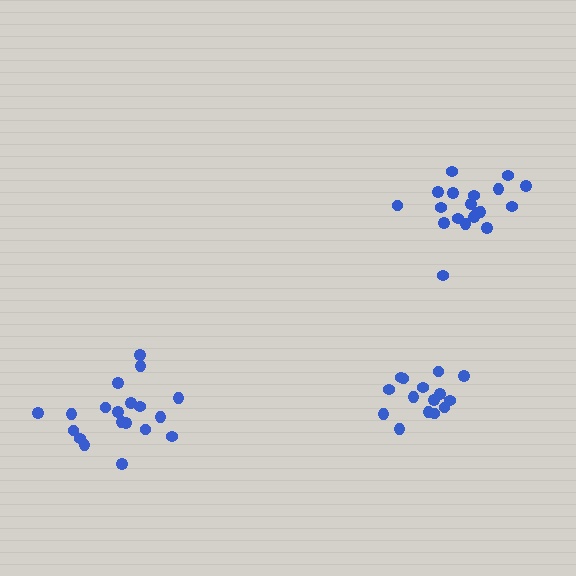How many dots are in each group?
Group 1: 19 dots, Group 2: 19 dots, Group 3: 15 dots (53 total).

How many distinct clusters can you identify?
There are 3 distinct clusters.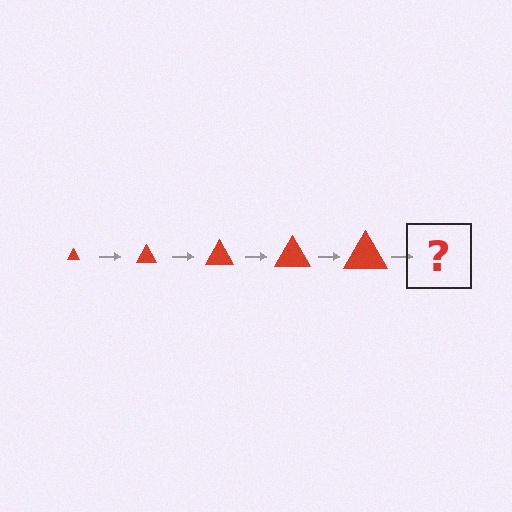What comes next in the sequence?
The next element should be a red triangle, larger than the previous one.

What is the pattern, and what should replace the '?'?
The pattern is that the triangle gets progressively larger each step. The '?' should be a red triangle, larger than the previous one.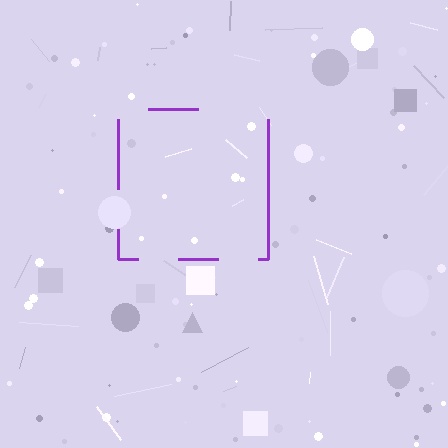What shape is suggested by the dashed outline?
The dashed outline suggests a square.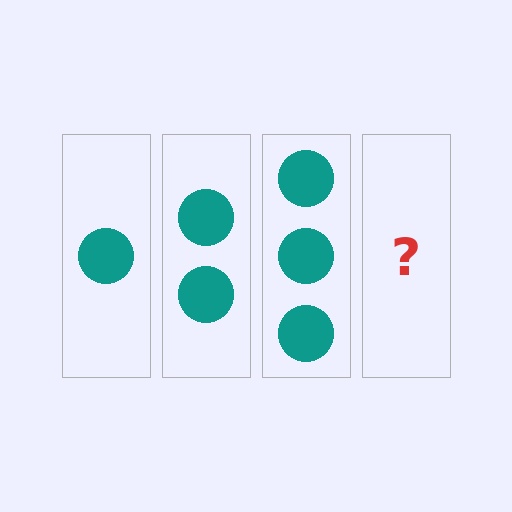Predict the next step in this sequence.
The next step is 4 circles.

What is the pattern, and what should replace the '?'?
The pattern is that each step adds one more circle. The '?' should be 4 circles.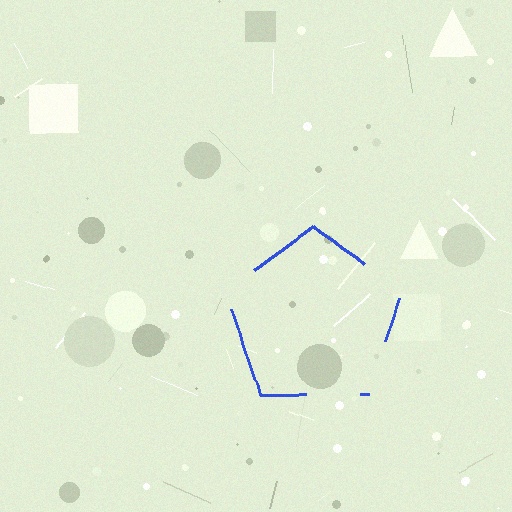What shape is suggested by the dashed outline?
The dashed outline suggests a pentagon.